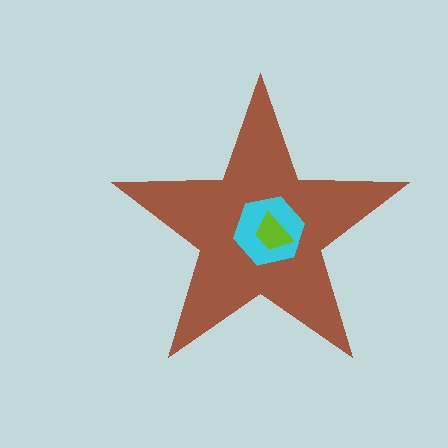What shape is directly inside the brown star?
The cyan hexagon.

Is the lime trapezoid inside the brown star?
Yes.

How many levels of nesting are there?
3.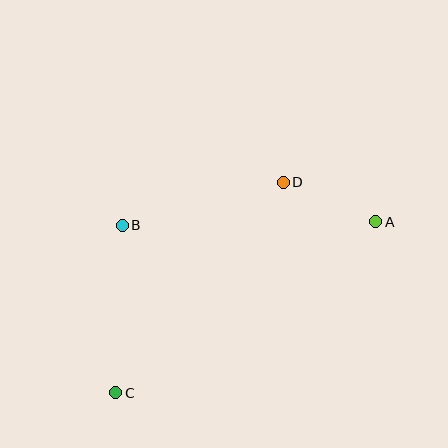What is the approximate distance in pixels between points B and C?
The distance between B and C is approximately 168 pixels.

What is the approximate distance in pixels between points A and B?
The distance between A and B is approximately 253 pixels.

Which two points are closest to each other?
Points A and D are closest to each other.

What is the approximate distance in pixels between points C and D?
The distance between C and D is approximately 269 pixels.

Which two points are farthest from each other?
Points A and C are farthest from each other.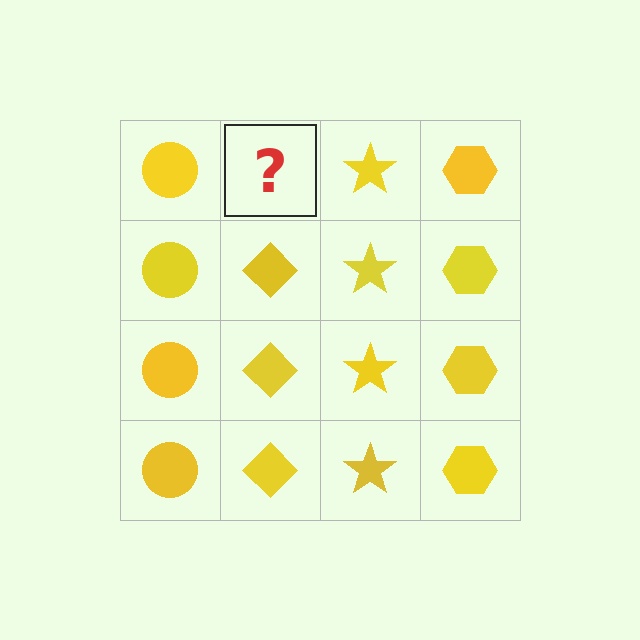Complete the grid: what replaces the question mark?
The question mark should be replaced with a yellow diamond.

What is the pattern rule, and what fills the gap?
The rule is that each column has a consistent shape. The gap should be filled with a yellow diamond.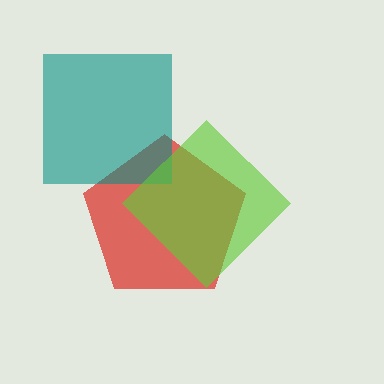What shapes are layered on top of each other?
The layered shapes are: a red pentagon, a teal square, a lime diamond.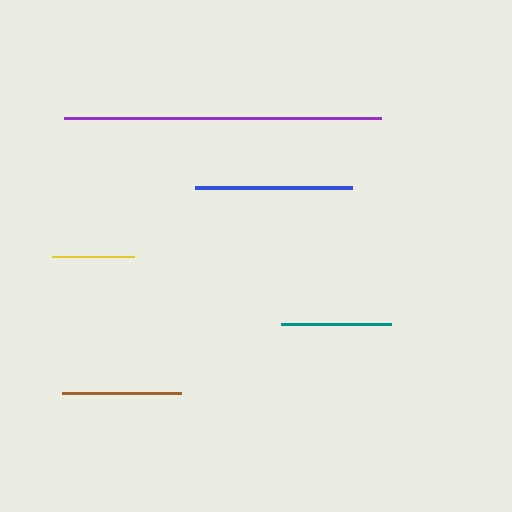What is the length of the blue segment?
The blue segment is approximately 156 pixels long.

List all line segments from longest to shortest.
From longest to shortest: purple, blue, brown, teal, yellow.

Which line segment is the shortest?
The yellow line is the shortest at approximately 82 pixels.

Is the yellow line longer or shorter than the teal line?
The teal line is longer than the yellow line.